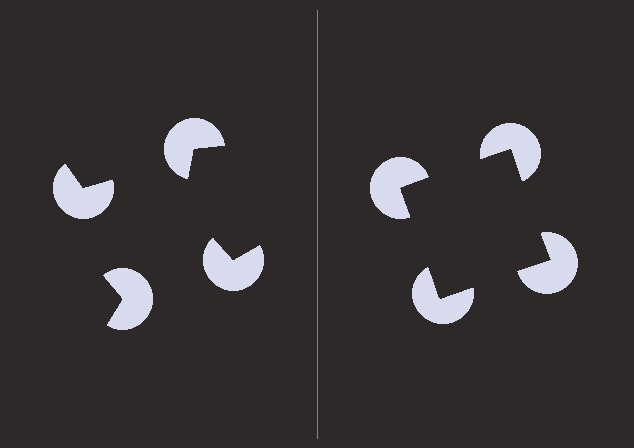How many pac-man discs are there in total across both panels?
8 — 4 on each side.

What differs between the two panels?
The pac-man discs are positioned identically on both sides; only the wedge orientations differ. On the right they align to a square; on the left they are misaligned.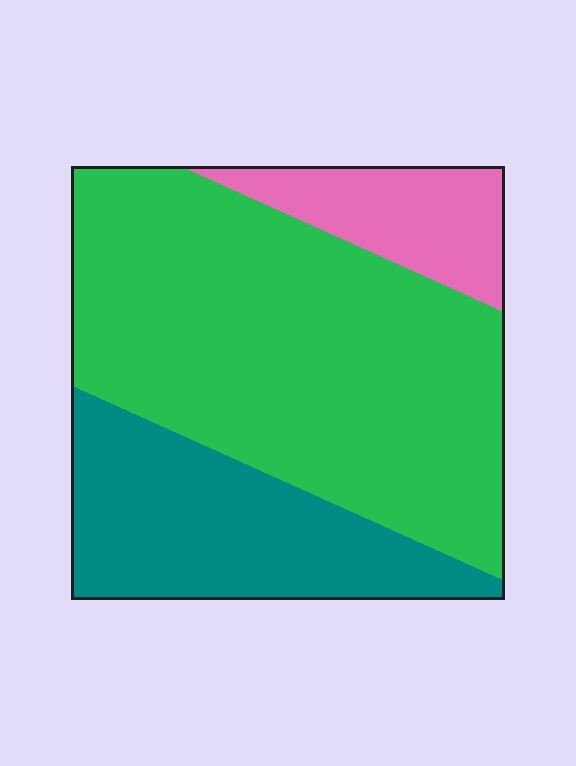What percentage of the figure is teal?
Teal takes up between a sixth and a third of the figure.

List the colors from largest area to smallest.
From largest to smallest: green, teal, pink.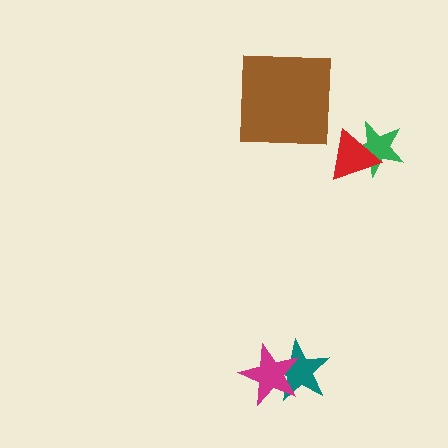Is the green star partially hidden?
Yes, it is partially covered by another shape.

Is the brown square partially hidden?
No, no other shape covers it.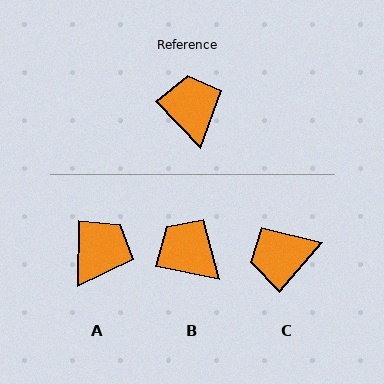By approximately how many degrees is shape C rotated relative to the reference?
Approximately 96 degrees counter-clockwise.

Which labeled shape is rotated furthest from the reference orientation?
C, about 96 degrees away.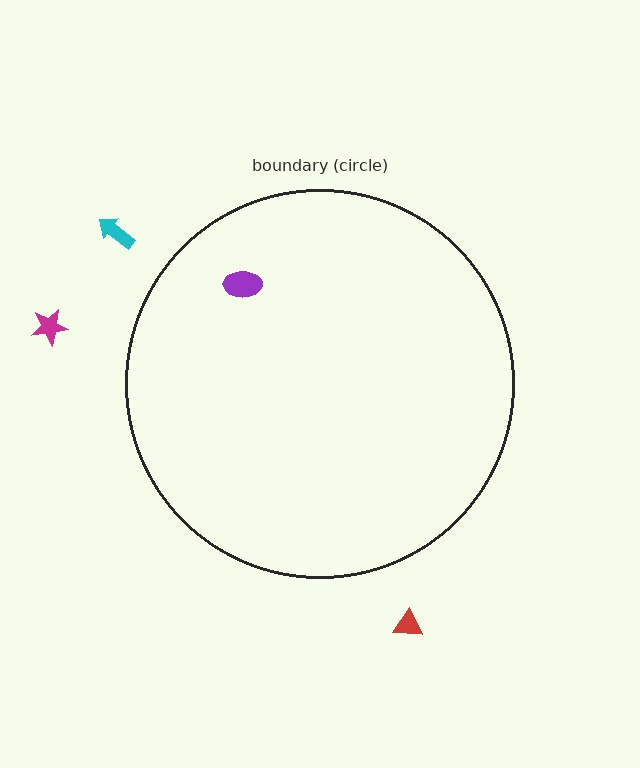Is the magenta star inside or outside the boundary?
Outside.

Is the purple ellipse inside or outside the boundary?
Inside.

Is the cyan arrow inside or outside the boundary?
Outside.